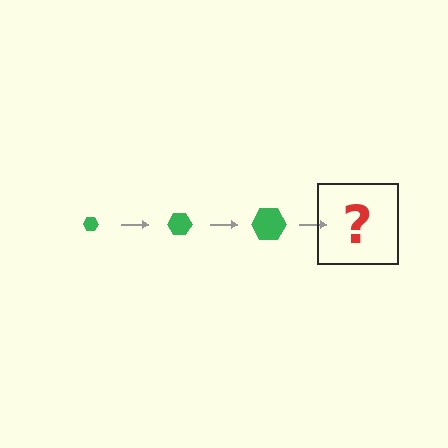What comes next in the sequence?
The next element should be a green hexagon, larger than the previous one.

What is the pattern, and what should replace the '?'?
The pattern is that the hexagon gets progressively larger each step. The '?' should be a green hexagon, larger than the previous one.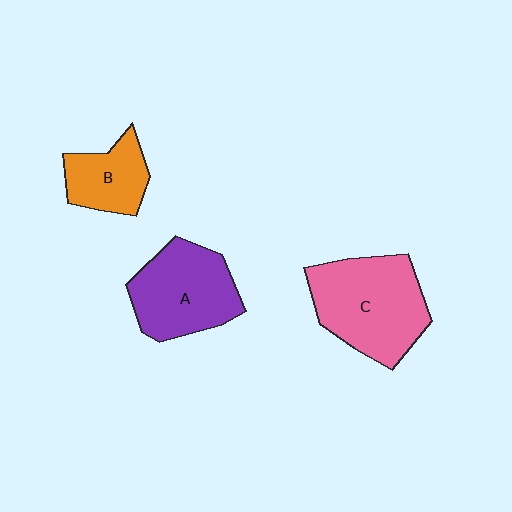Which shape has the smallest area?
Shape B (orange).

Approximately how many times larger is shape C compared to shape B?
Approximately 1.9 times.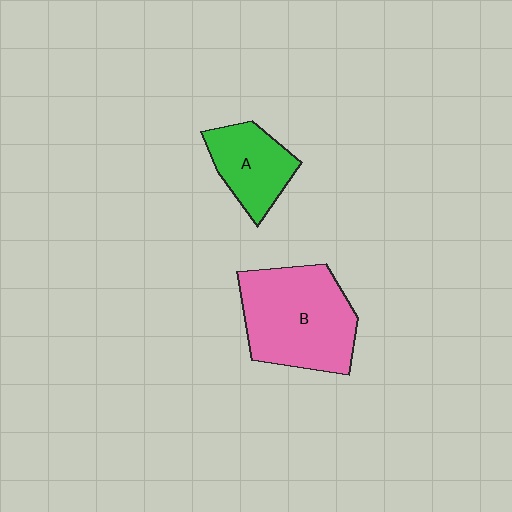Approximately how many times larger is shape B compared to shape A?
Approximately 1.8 times.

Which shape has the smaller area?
Shape A (green).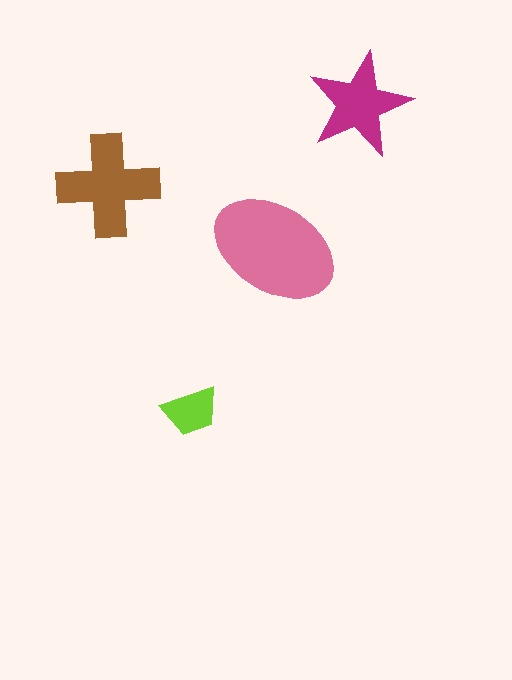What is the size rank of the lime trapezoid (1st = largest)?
4th.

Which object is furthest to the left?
The brown cross is leftmost.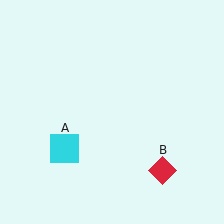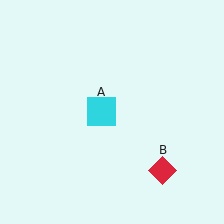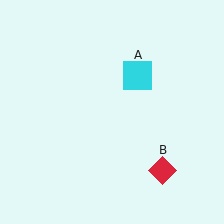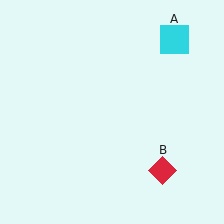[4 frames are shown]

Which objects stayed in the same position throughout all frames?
Red diamond (object B) remained stationary.